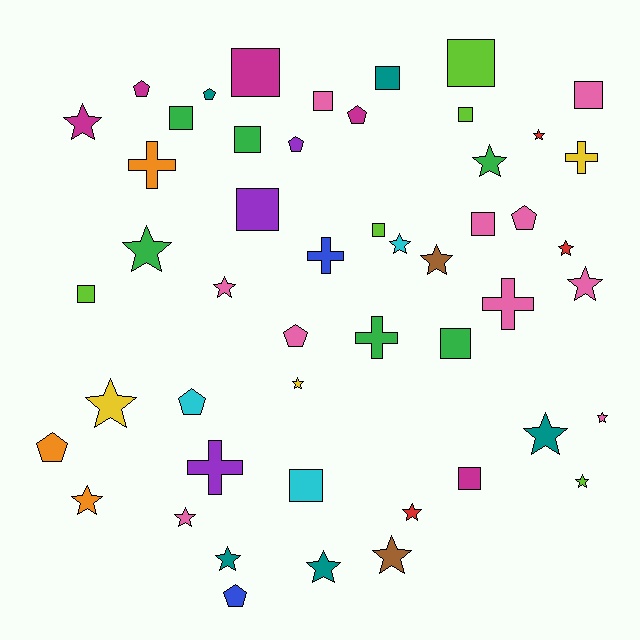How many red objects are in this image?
There are 3 red objects.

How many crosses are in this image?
There are 6 crosses.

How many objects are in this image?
There are 50 objects.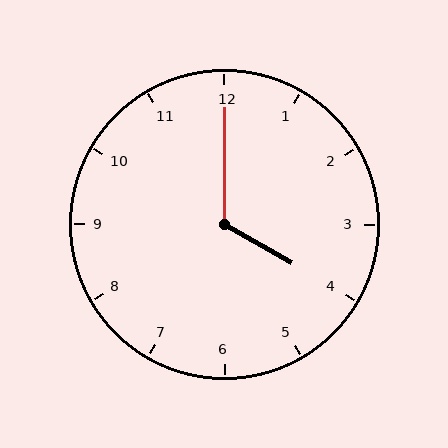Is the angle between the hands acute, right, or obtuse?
It is obtuse.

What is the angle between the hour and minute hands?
Approximately 120 degrees.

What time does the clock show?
4:00.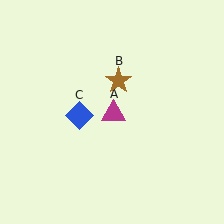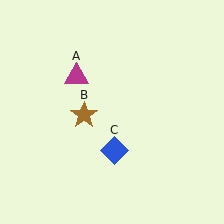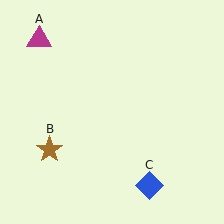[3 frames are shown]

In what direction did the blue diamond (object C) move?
The blue diamond (object C) moved down and to the right.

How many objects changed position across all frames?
3 objects changed position: magenta triangle (object A), brown star (object B), blue diamond (object C).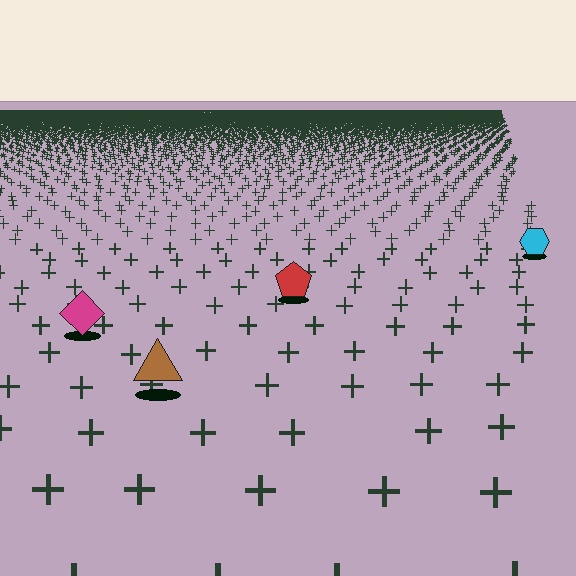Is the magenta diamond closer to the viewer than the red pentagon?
Yes. The magenta diamond is closer — you can tell from the texture gradient: the ground texture is coarser near it.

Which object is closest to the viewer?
The brown triangle is closest. The texture marks near it are larger and more spread out.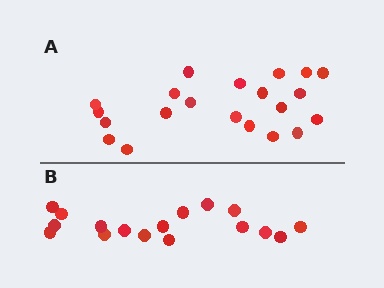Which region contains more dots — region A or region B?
Region A (the top region) has more dots.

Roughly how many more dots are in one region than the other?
Region A has about 4 more dots than region B.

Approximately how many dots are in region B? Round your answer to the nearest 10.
About 20 dots. (The exact count is 17, which rounds to 20.)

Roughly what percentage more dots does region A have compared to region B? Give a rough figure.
About 25% more.